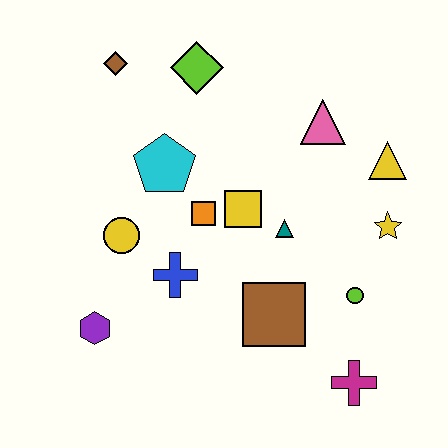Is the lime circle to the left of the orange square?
No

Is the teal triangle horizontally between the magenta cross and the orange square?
Yes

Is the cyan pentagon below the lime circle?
No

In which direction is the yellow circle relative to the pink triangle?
The yellow circle is to the left of the pink triangle.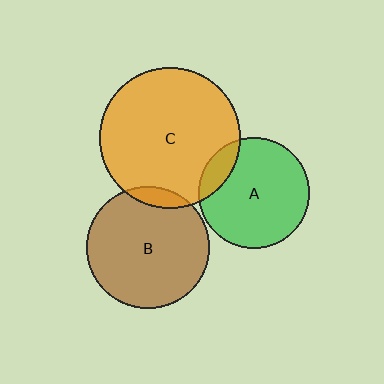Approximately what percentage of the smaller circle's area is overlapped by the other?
Approximately 10%.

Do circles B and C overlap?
Yes.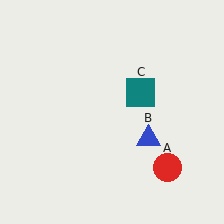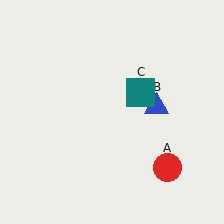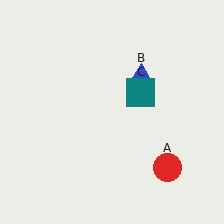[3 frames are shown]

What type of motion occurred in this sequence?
The blue triangle (object B) rotated counterclockwise around the center of the scene.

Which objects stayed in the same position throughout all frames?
Red circle (object A) and teal square (object C) remained stationary.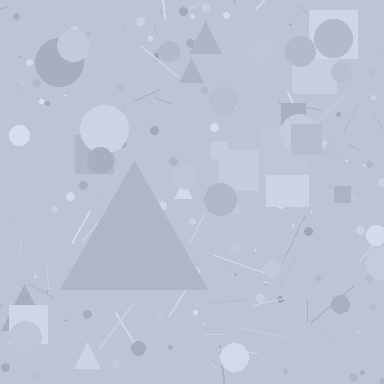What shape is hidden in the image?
A triangle is hidden in the image.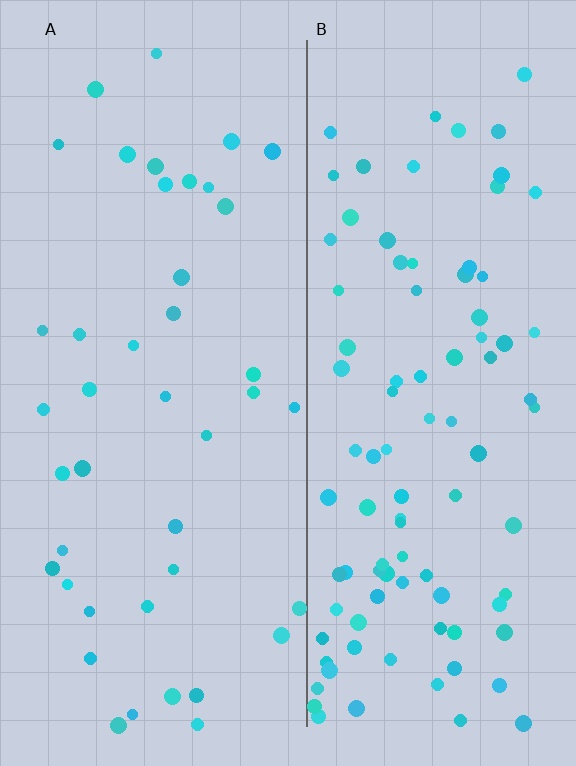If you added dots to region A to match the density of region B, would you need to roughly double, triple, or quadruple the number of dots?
Approximately double.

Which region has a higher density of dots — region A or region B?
B (the right).